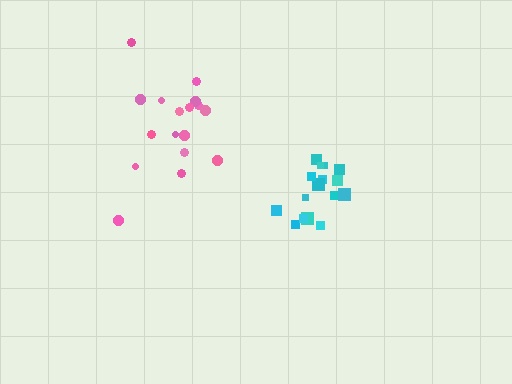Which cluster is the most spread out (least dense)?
Pink.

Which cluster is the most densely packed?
Cyan.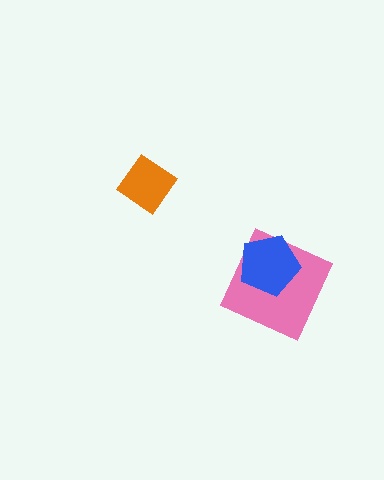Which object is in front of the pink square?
The blue pentagon is in front of the pink square.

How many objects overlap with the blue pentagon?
1 object overlaps with the blue pentagon.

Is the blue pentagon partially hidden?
No, no other shape covers it.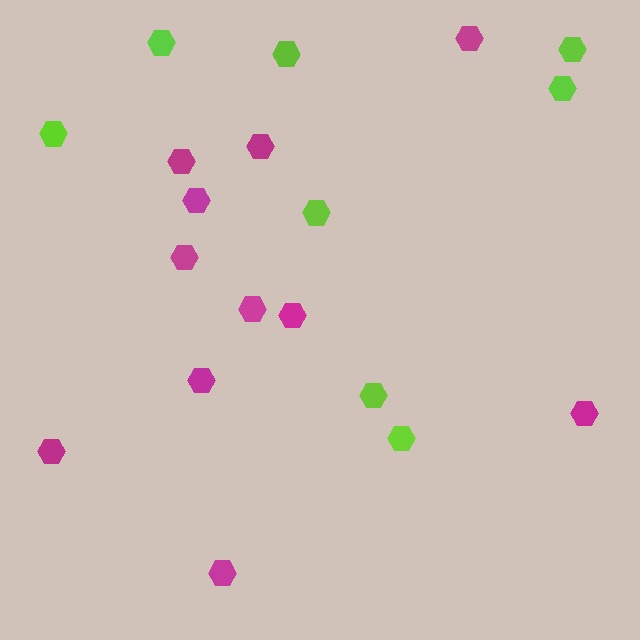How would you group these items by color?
There are 2 groups: one group of magenta hexagons (11) and one group of lime hexagons (8).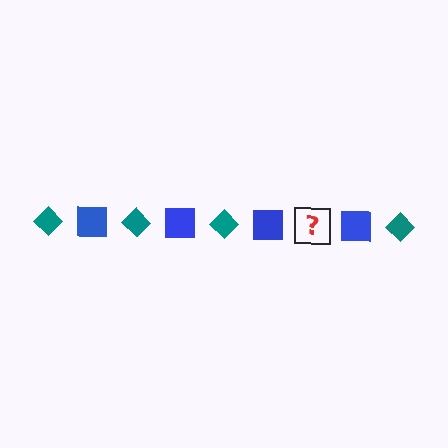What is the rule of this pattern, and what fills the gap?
The rule is that the pattern alternates between teal diamond and blue square. The gap should be filled with a teal diamond.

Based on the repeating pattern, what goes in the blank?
The blank should be a teal diamond.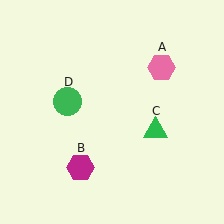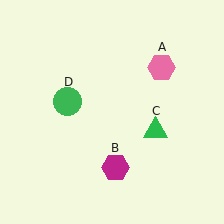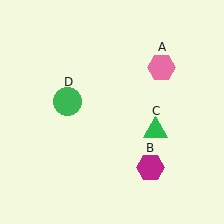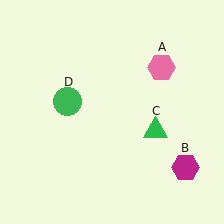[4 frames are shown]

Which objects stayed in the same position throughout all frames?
Pink hexagon (object A) and green triangle (object C) and green circle (object D) remained stationary.